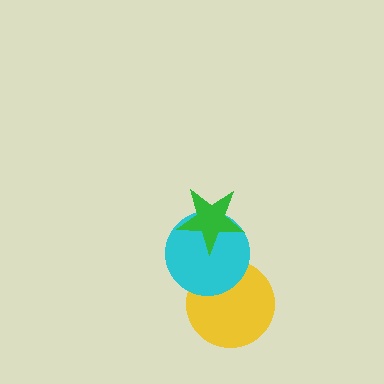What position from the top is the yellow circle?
The yellow circle is 3rd from the top.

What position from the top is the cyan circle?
The cyan circle is 2nd from the top.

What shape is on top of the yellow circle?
The cyan circle is on top of the yellow circle.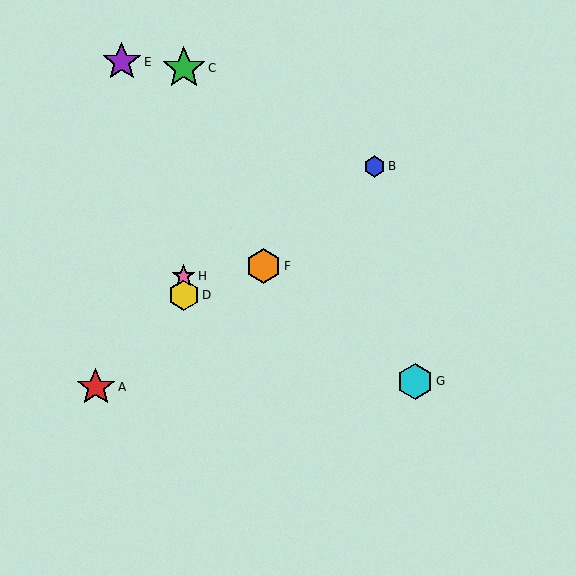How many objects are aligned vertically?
3 objects (C, D, H) are aligned vertically.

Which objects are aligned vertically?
Objects C, D, H are aligned vertically.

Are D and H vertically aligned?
Yes, both are at x≈184.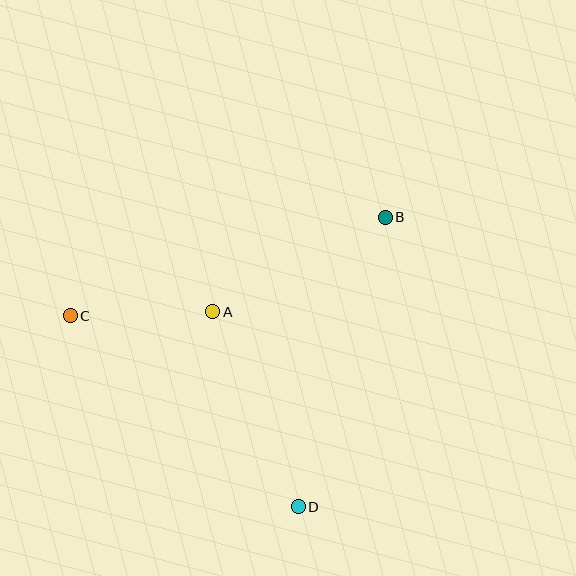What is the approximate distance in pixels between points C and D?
The distance between C and D is approximately 297 pixels.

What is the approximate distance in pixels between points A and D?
The distance between A and D is approximately 213 pixels.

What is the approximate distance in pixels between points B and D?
The distance between B and D is approximately 302 pixels.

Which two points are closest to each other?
Points A and C are closest to each other.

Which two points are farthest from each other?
Points B and C are farthest from each other.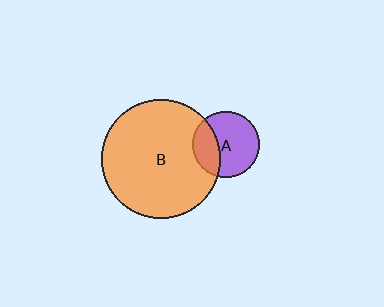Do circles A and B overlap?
Yes.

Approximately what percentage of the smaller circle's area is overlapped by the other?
Approximately 30%.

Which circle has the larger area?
Circle B (orange).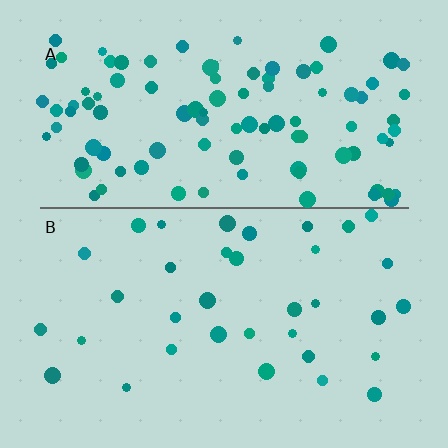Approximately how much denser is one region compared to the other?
Approximately 2.9× — region A over region B.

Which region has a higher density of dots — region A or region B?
A (the top).